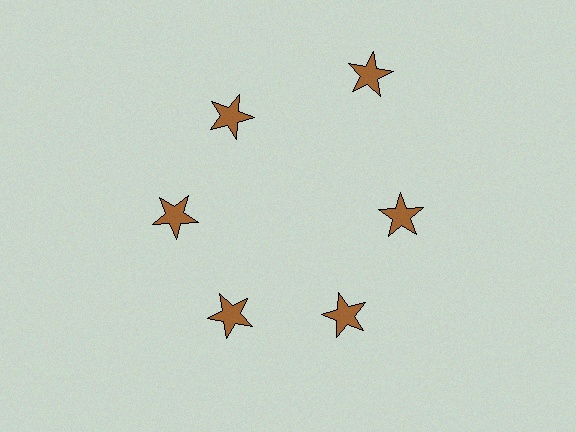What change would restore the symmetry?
The symmetry would be restored by moving it inward, back onto the ring so that all 6 stars sit at equal angles and equal distance from the center.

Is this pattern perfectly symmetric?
No. The 6 brown stars are arranged in a ring, but one element near the 1 o'clock position is pushed outward from the center, breaking the 6-fold rotational symmetry.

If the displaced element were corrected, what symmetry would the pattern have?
It would have 6-fold rotational symmetry — the pattern would map onto itself every 60 degrees.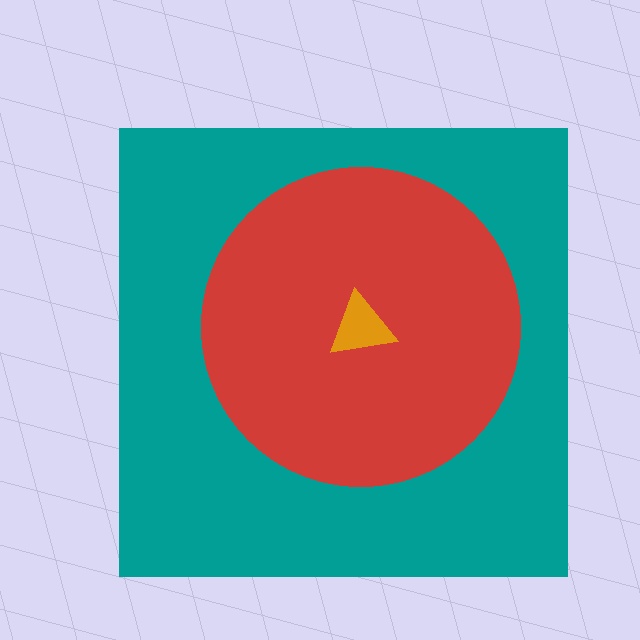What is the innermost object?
The orange triangle.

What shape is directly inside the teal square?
The red circle.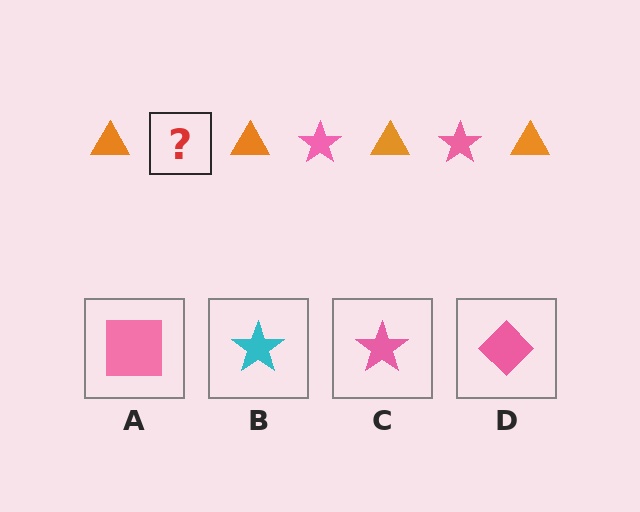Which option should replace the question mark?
Option C.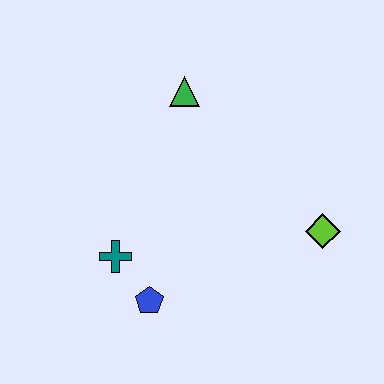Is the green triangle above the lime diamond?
Yes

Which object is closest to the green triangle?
The teal cross is closest to the green triangle.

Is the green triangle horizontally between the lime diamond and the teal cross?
Yes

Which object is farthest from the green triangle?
The blue pentagon is farthest from the green triangle.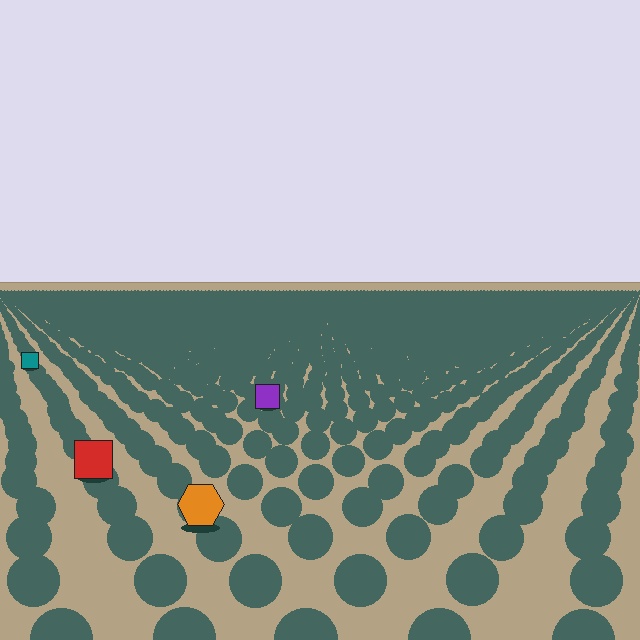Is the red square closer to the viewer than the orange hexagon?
No. The orange hexagon is closer — you can tell from the texture gradient: the ground texture is coarser near it.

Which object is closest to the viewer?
The orange hexagon is closest. The texture marks near it are larger and more spread out.